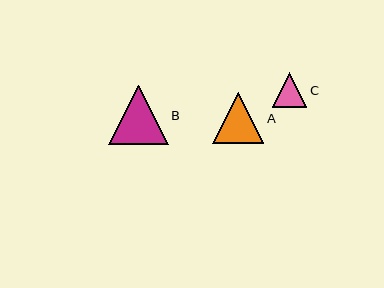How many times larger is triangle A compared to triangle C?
Triangle A is approximately 1.5 times the size of triangle C.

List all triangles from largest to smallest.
From largest to smallest: B, A, C.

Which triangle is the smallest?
Triangle C is the smallest with a size of approximately 35 pixels.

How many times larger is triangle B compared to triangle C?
Triangle B is approximately 1.7 times the size of triangle C.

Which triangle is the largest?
Triangle B is the largest with a size of approximately 59 pixels.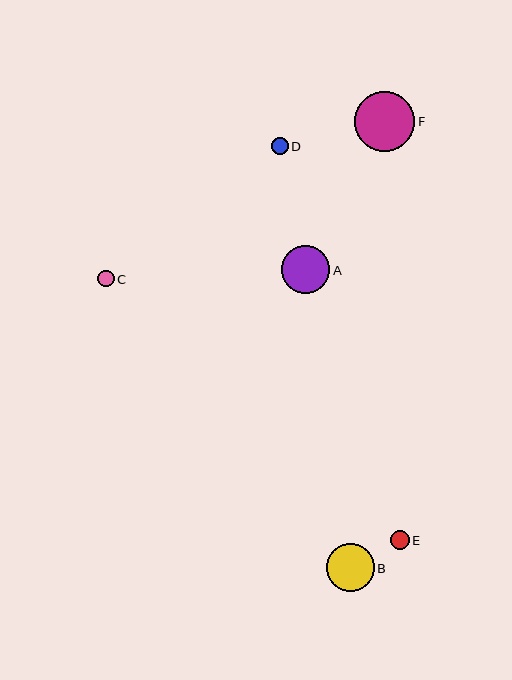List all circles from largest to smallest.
From largest to smallest: F, B, A, E, D, C.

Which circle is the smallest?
Circle C is the smallest with a size of approximately 16 pixels.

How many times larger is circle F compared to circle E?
Circle F is approximately 3.1 times the size of circle E.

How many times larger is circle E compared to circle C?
Circle E is approximately 1.2 times the size of circle C.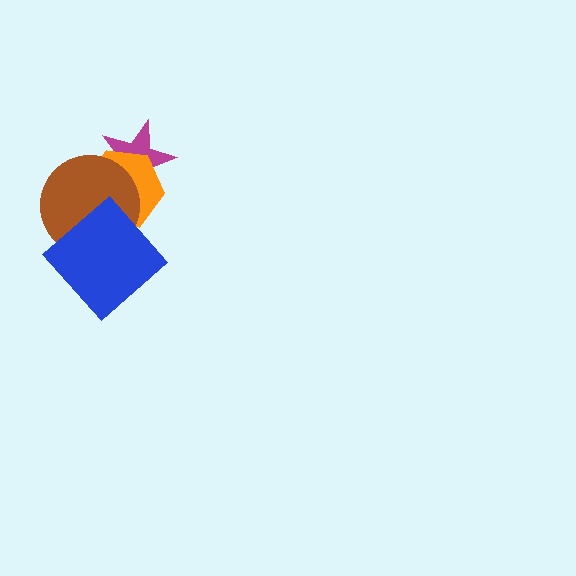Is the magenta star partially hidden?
Yes, it is partially covered by another shape.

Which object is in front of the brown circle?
The blue diamond is in front of the brown circle.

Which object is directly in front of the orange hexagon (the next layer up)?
The brown circle is directly in front of the orange hexagon.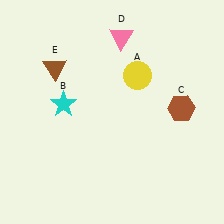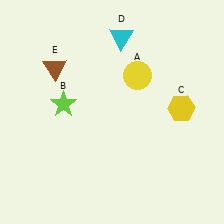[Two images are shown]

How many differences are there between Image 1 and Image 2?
There are 3 differences between the two images.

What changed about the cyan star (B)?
In Image 1, B is cyan. In Image 2, it changed to lime.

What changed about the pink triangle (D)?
In Image 1, D is pink. In Image 2, it changed to cyan.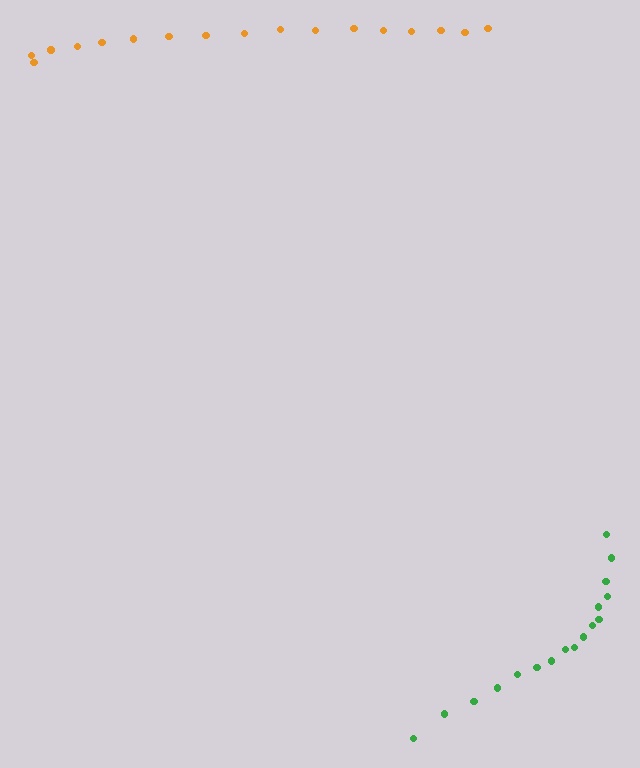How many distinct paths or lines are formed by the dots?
There are 2 distinct paths.